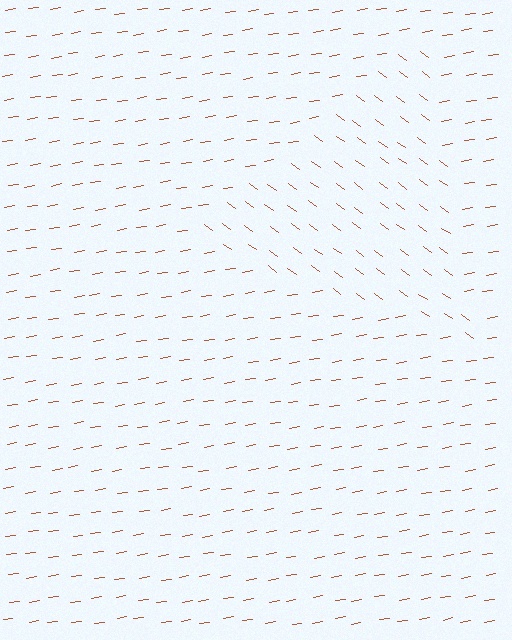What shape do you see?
I see a triangle.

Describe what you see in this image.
The image is filled with small brown line segments. A triangle region in the image has lines oriented differently from the surrounding lines, creating a visible texture boundary.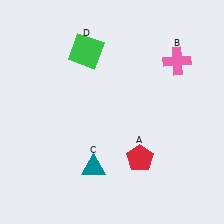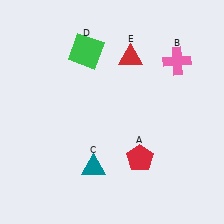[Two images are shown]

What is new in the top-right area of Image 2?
A red triangle (E) was added in the top-right area of Image 2.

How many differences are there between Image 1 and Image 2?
There is 1 difference between the two images.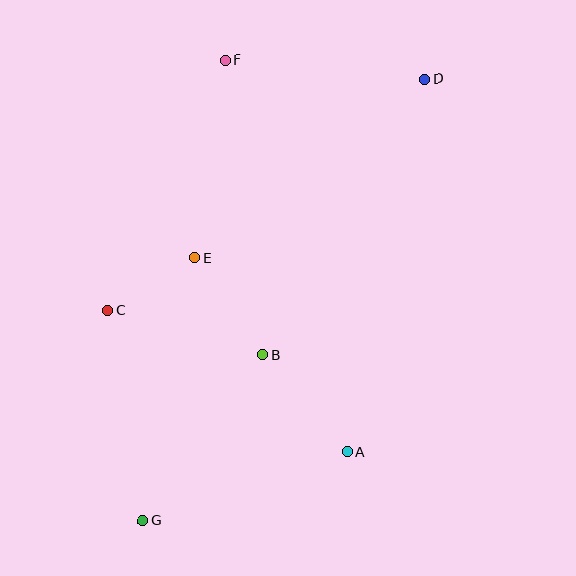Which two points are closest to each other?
Points C and E are closest to each other.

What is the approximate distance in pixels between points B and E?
The distance between B and E is approximately 119 pixels.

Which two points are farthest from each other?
Points D and G are farthest from each other.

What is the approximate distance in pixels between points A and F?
The distance between A and F is approximately 411 pixels.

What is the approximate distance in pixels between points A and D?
The distance between A and D is approximately 381 pixels.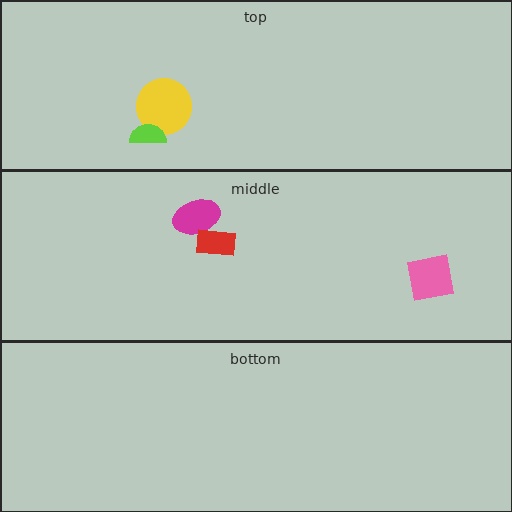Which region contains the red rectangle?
The middle region.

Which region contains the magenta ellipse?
The middle region.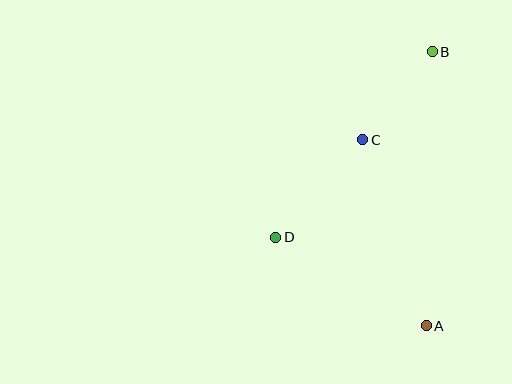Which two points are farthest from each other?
Points A and B are farthest from each other.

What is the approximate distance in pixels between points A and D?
The distance between A and D is approximately 175 pixels.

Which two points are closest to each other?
Points B and C are closest to each other.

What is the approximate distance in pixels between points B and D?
The distance between B and D is approximately 243 pixels.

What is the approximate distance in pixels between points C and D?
The distance between C and D is approximately 131 pixels.